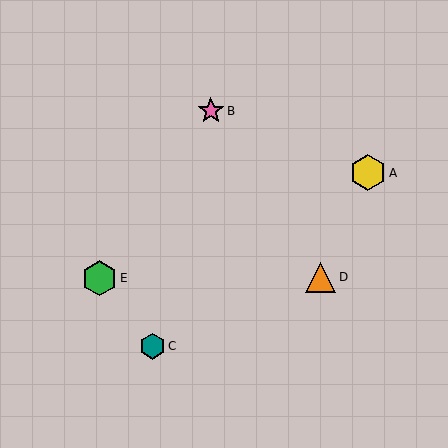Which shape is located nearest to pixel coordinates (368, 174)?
The yellow hexagon (labeled A) at (368, 173) is nearest to that location.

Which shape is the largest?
The yellow hexagon (labeled A) is the largest.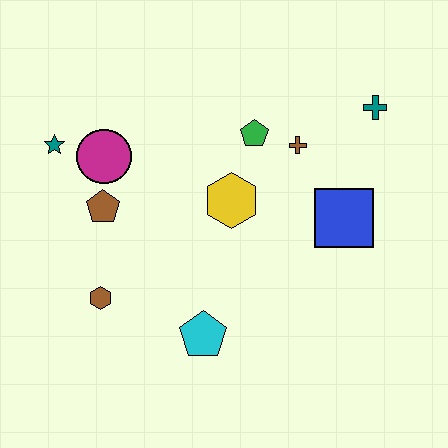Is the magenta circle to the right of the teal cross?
No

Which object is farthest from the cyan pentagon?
The teal cross is farthest from the cyan pentagon.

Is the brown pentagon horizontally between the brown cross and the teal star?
Yes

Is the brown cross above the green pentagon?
No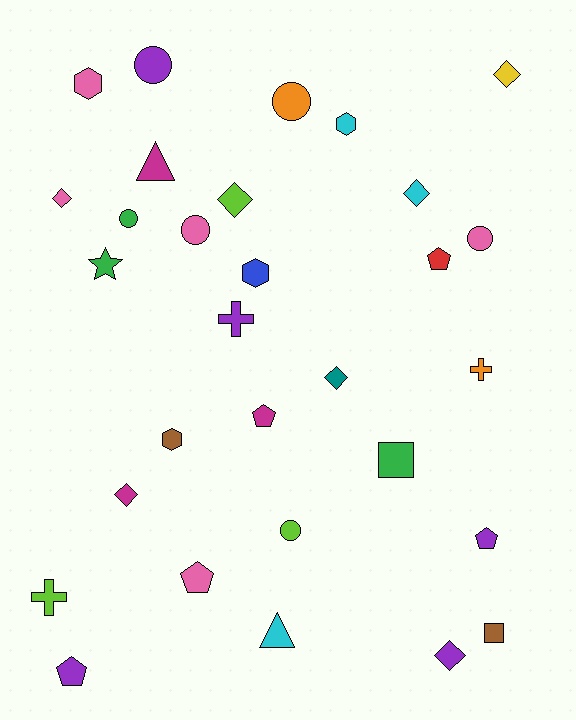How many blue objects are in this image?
There is 1 blue object.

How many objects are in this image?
There are 30 objects.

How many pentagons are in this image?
There are 5 pentagons.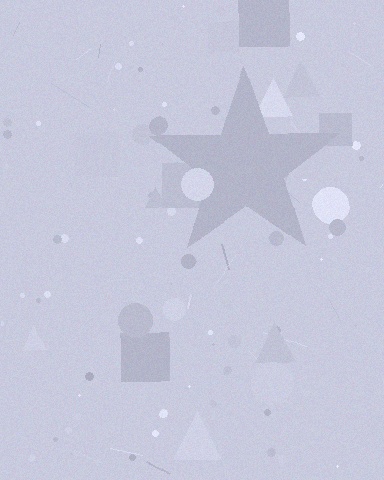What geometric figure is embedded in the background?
A star is embedded in the background.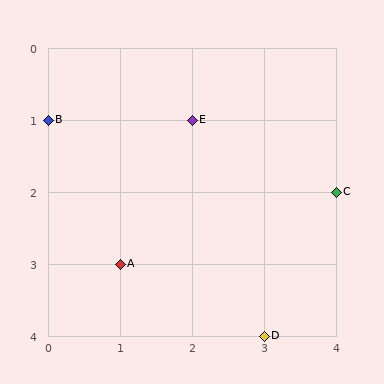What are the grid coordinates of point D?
Point D is at grid coordinates (3, 4).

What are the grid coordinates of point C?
Point C is at grid coordinates (4, 2).